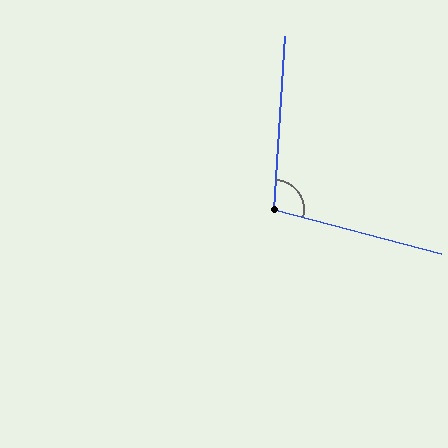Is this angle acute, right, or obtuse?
It is obtuse.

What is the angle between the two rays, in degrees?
Approximately 101 degrees.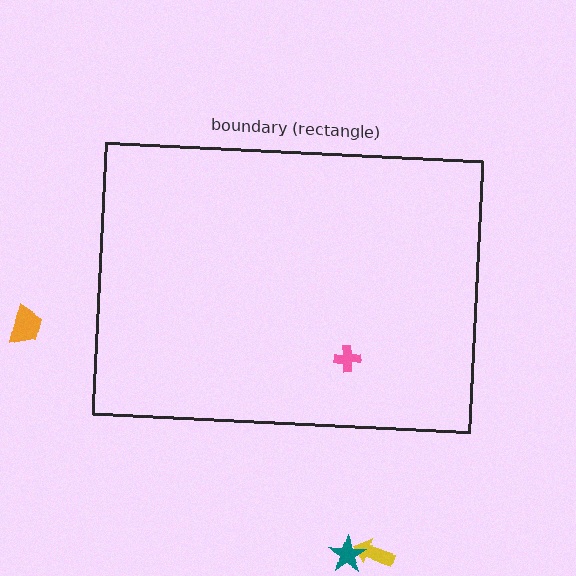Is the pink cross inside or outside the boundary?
Inside.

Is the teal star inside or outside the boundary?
Outside.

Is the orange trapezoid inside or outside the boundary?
Outside.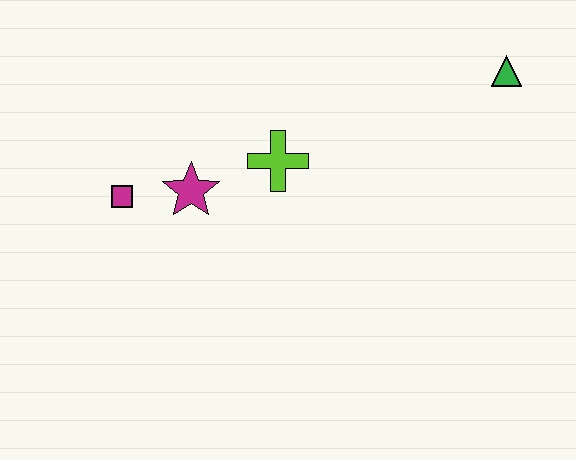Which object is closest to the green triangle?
The lime cross is closest to the green triangle.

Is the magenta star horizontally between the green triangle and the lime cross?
No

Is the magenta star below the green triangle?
Yes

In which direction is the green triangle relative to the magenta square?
The green triangle is to the right of the magenta square.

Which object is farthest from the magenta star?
The green triangle is farthest from the magenta star.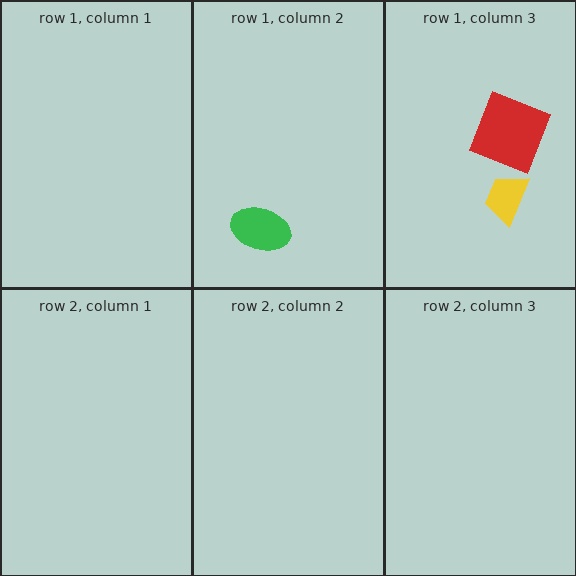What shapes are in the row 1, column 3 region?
The red square, the yellow trapezoid.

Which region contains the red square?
The row 1, column 3 region.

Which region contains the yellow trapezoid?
The row 1, column 3 region.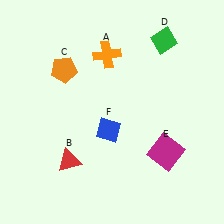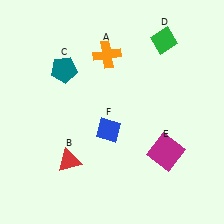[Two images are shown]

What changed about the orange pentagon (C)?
In Image 1, C is orange. In Image 2, it changed to teal.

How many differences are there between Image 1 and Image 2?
There is 1 difference between the two images.